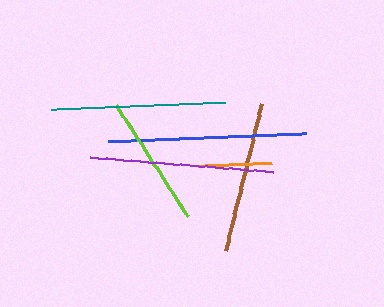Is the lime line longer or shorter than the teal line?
The teal line is longer than the lime line.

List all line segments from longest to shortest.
From longest to shortest: blue, purple, teal, brown, lime, orange.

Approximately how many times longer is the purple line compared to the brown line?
The purple line is approximately 1.2 times the length of the brown line.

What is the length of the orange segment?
The orange segment is approximately 74 pixels long.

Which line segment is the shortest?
The orange line is the shortest at approximately 74 pixels.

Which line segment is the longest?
The blue line is the longest at approximately 198 pixels.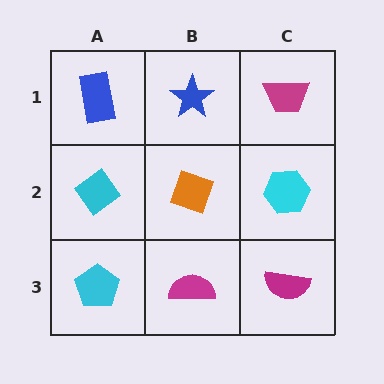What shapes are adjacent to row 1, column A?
A cyan diamond (row 2, column A), a blue star (row 1, column B).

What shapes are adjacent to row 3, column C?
A cyan hexagon (row 2, column C), a magenta semicircle (row 3, column B).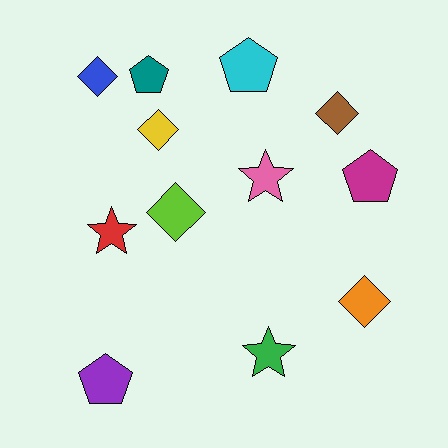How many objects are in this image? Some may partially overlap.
There are 12 objects.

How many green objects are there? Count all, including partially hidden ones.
There is 1 green object.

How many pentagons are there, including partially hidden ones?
There are 4 pentagons.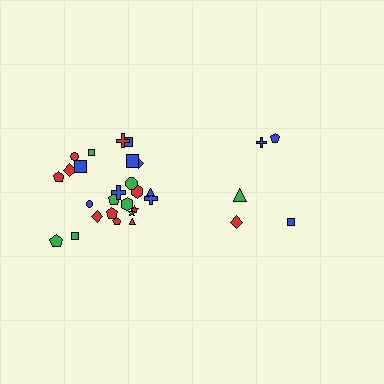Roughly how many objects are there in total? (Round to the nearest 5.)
Roughly 30 objects in total.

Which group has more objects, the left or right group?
The left group.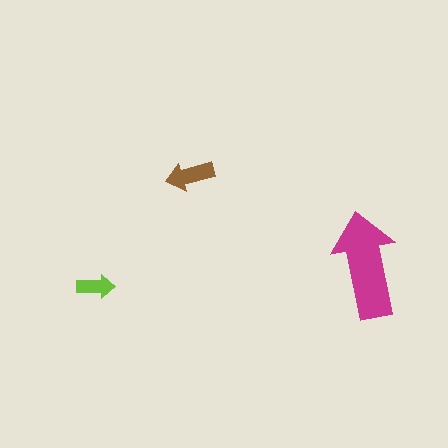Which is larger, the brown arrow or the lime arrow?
The brown one.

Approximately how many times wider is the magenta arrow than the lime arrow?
About 3 times wider.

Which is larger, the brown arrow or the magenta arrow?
The magenta one.